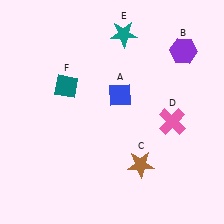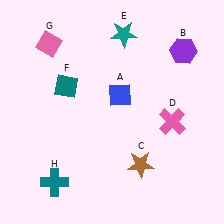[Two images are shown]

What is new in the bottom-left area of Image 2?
A teal cross (H) was added in the bottom-left area of Image 2.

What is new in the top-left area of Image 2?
A pink diamond (G) was added in the top-left area of Image 2.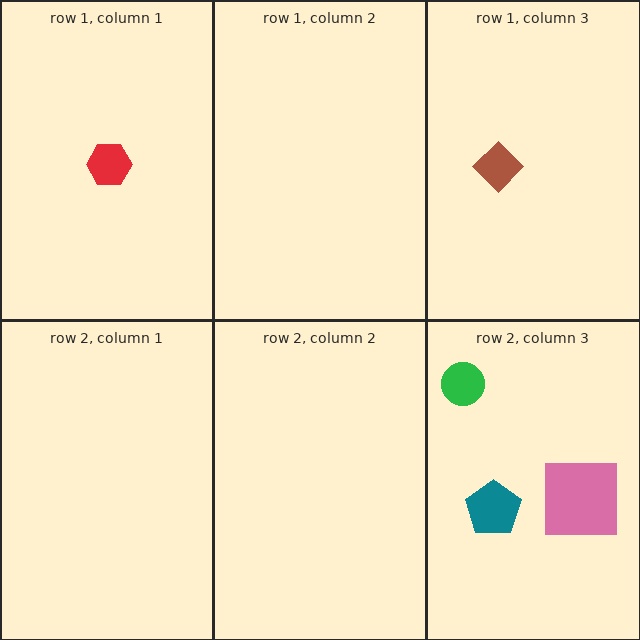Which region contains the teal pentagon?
The row 2, column 3 region.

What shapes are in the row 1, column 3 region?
The brown diamond.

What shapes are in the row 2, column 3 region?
The teal pentagon, the green circle, the pink square.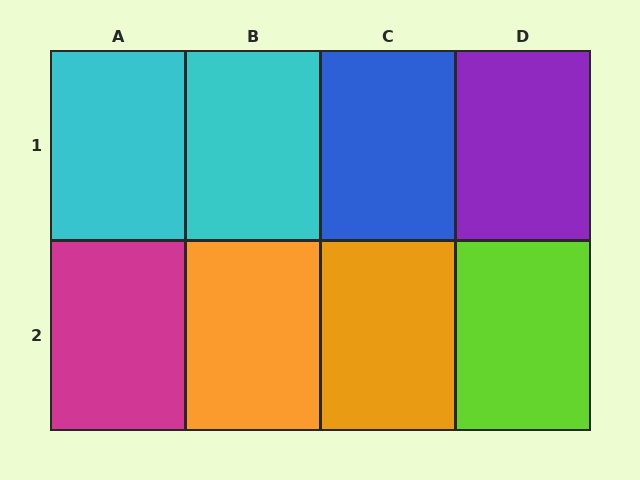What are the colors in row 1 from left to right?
Cyan, cyan, blue, purple.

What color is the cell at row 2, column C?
Orange.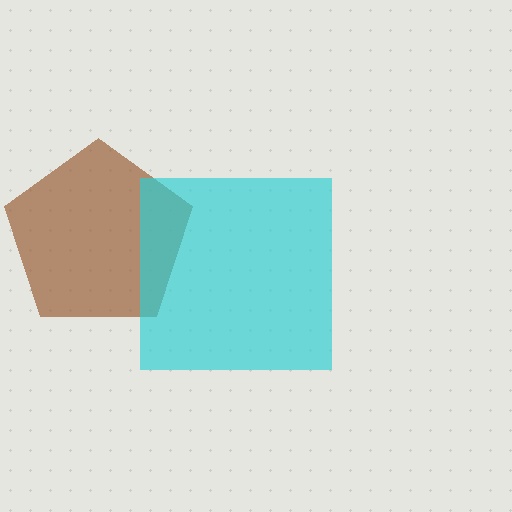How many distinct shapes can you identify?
There are 2 distinct shapes: a brown pentagon, a cyan square.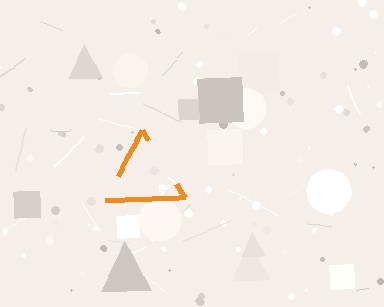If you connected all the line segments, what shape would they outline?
They would outline a triangle.